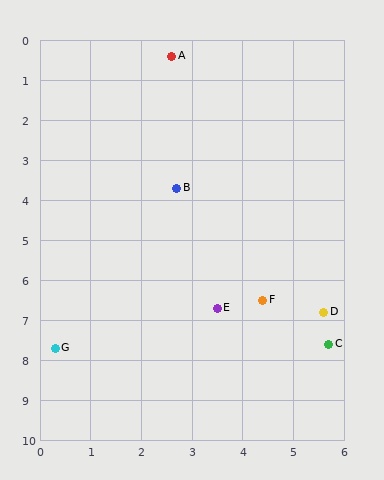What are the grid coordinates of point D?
Point D is at approximately (5.6, 6.8).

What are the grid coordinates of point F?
Point F is at approximately (4.4, 6.5).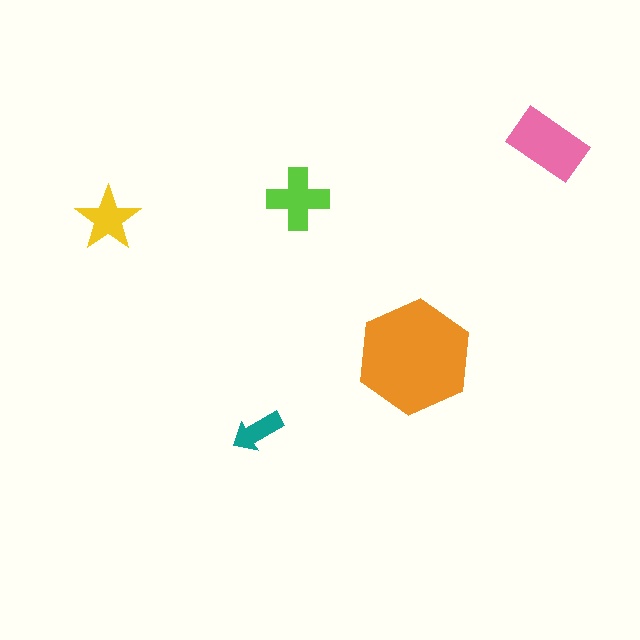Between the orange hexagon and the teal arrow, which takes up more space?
The orange hexagon.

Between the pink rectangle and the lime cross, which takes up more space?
The pink rectangle.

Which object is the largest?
The orange hexagon.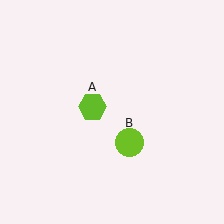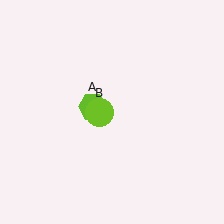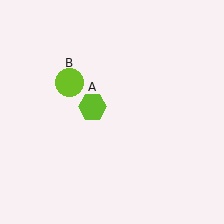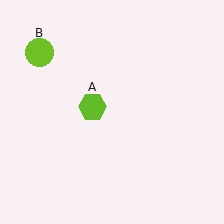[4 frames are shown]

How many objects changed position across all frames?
1 object changed position: lime circle (object B).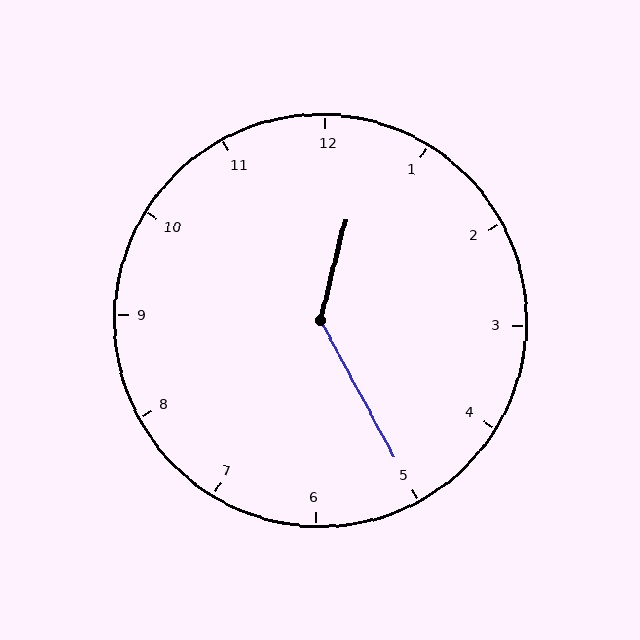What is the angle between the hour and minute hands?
Approximately 138 degrees.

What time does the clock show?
12:25.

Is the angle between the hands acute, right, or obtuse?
It is obtuse.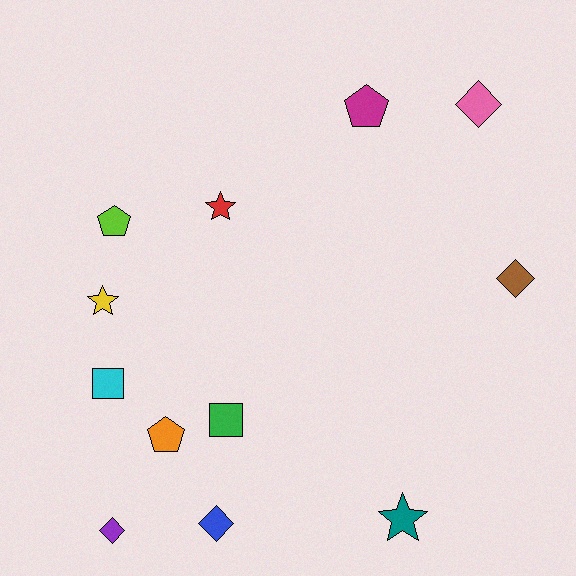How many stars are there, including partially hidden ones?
There are 3 stars.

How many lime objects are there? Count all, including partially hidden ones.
There is 1 lime object.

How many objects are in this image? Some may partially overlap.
There are 12 objects.